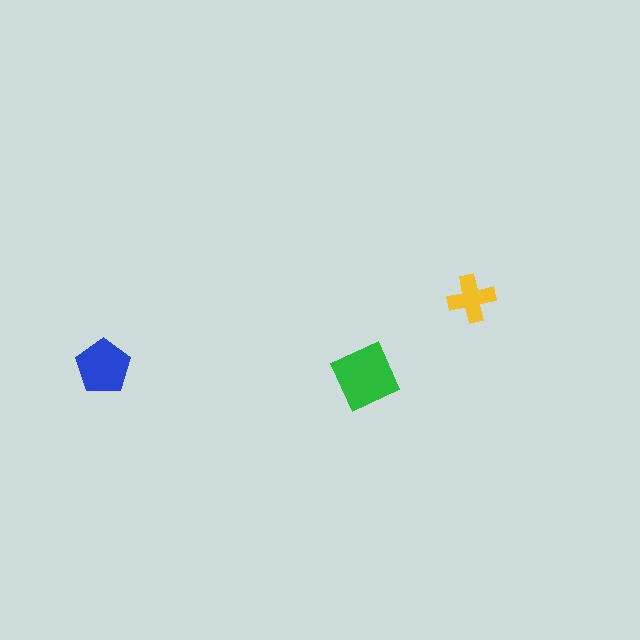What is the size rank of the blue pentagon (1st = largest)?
2nd.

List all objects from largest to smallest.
The green diamond, the blue pentagon, the yellow cross.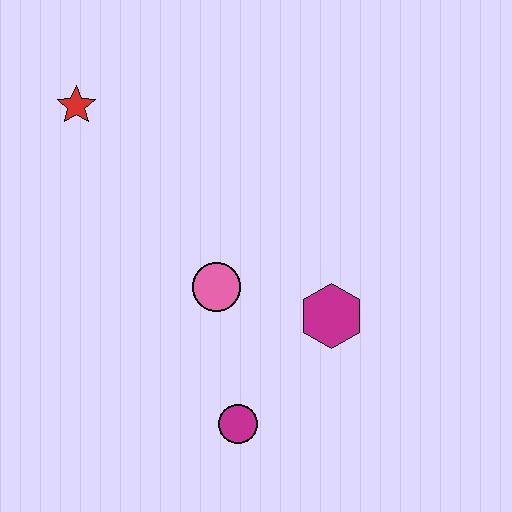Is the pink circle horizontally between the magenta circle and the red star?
Yes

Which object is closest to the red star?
The pink circle is closest to the red star.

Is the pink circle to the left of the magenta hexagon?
Yes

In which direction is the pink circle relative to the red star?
The pink circle is below the red star.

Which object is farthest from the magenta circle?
The red star is farthest from the magenta circle.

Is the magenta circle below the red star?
Yes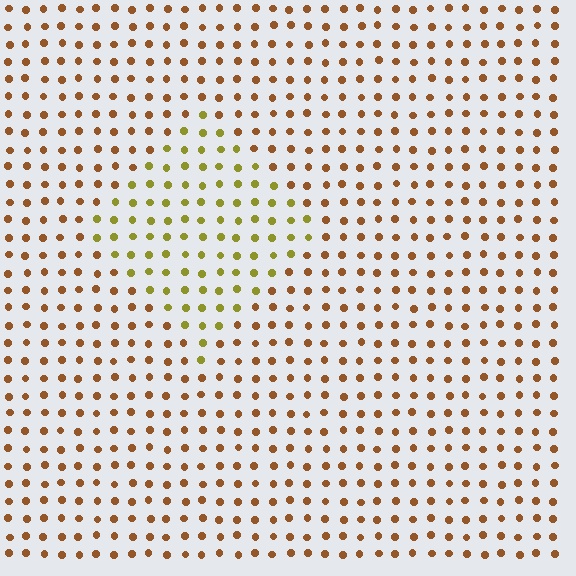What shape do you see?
I see a diamond.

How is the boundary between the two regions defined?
The boundary is defined purely by a slight shift in hue (about 39 degrees). Spacing, size, and orientation are identical on both sides.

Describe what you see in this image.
The image is filled with small brown elements in a uniform arrangement. A diamond-shaped region is visible where the elements are tinted to a slightly different hue, forming a subtle color boundary.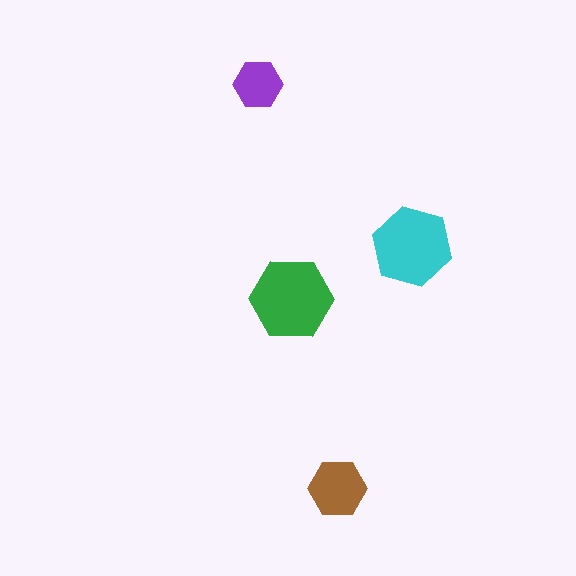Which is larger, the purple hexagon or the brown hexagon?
The brown one.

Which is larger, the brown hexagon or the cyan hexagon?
The cyan one.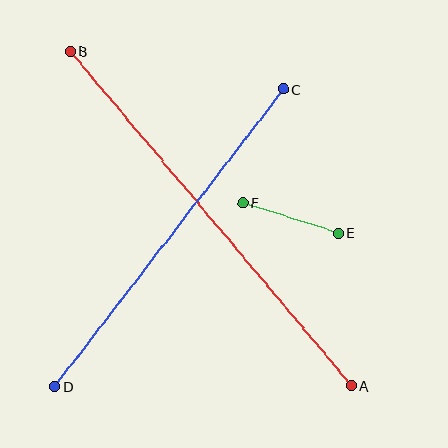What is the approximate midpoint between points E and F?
The midpoint is at approximately (290, 218) pixels.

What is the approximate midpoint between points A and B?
The midpoint is at approximately (211, 219) pixels.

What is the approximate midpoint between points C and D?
The midpoint is at approximately (169, 238) pixels.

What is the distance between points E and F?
The distance is approximately 100 pixels.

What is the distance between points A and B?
The distance is approximately 437 pixels.